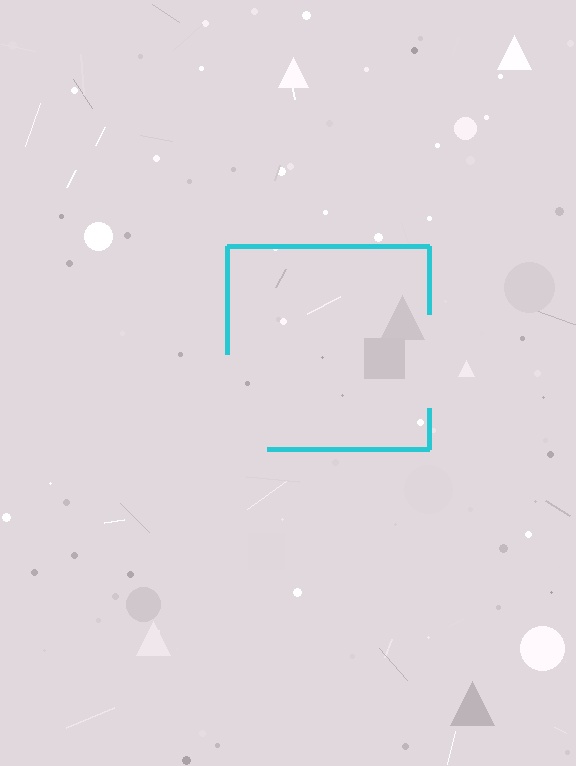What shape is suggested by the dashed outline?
The dashed outline suggests a square.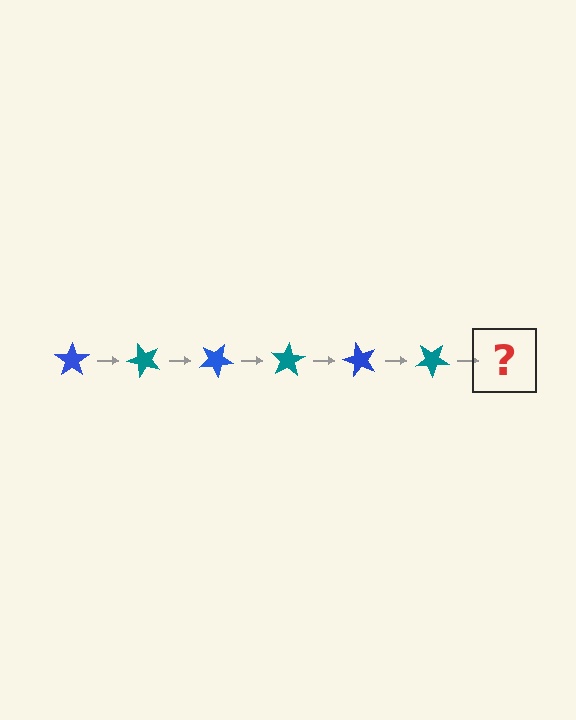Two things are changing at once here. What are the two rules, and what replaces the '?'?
The two rules are that it rotates 50 degrees each step and the color cycles through blue and teal. The '?' should be a blue star, rotated 300 degrees from the start.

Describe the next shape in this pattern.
It should be a blue star, rotated 300 degrees from the start.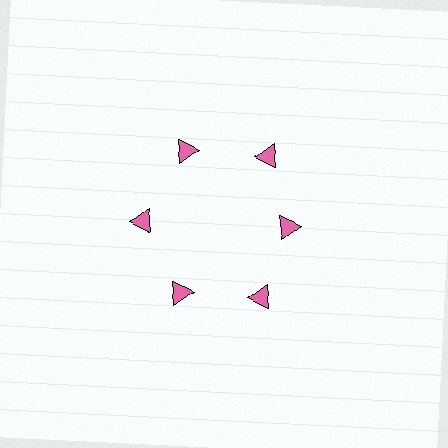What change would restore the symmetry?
The symmetry would be restored by moving it outward, back onto the ring so that all 6 triangles sit at equal angles and equal distance from the center.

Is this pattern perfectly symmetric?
No. The 6 pink triangles are arranged in a ring, but one element near the 3 o'clock position is pulled inward toward the center, breaking the 6-fold rotational symmetry.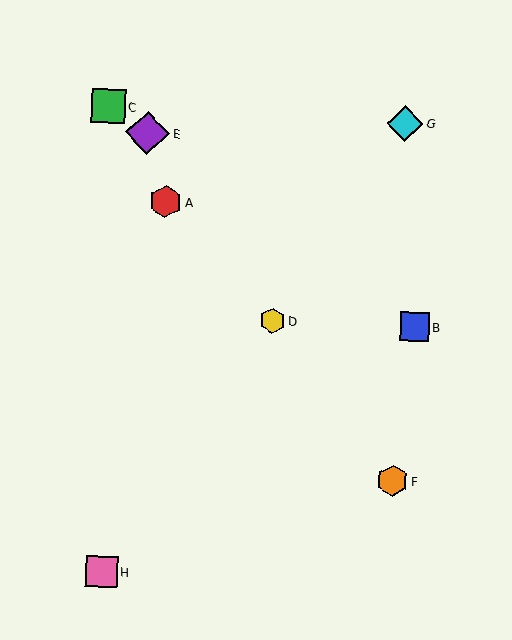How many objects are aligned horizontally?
2 objects (B, D) are aligned horizontally.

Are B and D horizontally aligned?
Yes, both are at y≈327.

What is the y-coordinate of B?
Object B is at y≈327.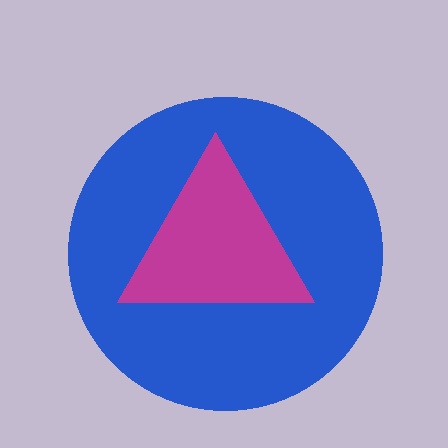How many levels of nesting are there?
2.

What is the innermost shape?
The magenta triangle.